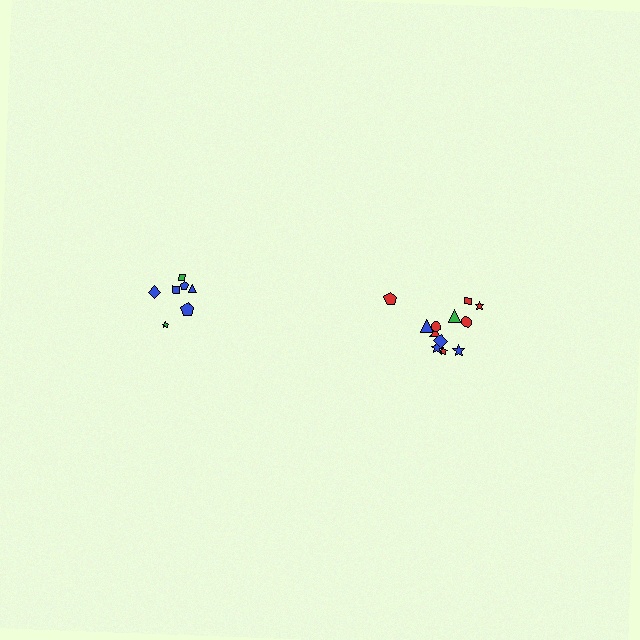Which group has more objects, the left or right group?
The right group.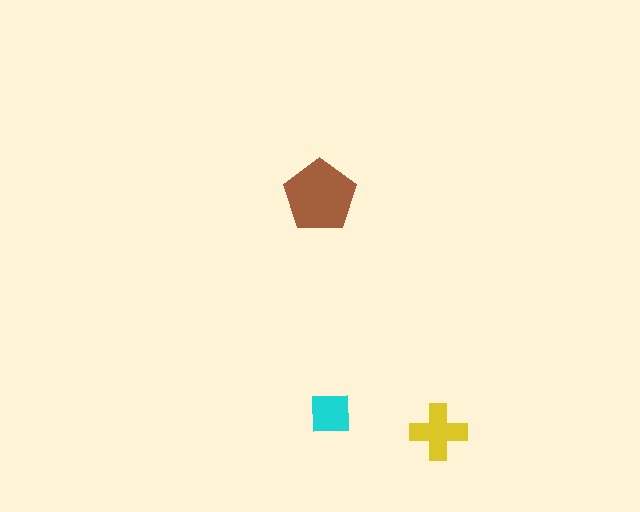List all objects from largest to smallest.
The brown pentagon, the yellow cross, the cyan square.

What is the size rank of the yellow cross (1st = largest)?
2nd.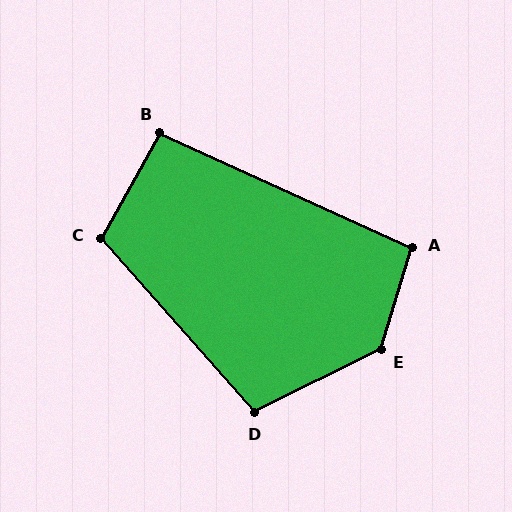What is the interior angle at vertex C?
Approximately 109 degrees (obtuse).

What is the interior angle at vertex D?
Approximately 105 degrees (obtuse).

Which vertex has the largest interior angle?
E, at approximately 133 degrees.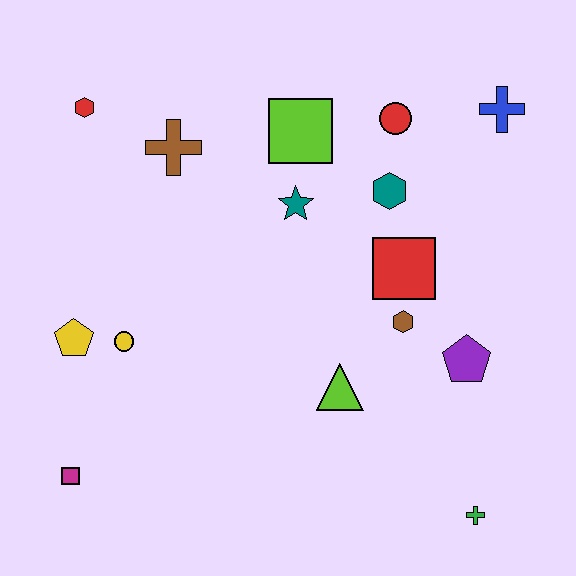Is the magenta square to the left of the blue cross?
Yes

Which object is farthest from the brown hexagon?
The red hexagon is farthest from the brown hexagon.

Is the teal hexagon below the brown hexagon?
No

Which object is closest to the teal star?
The lime square is closest to the teal star.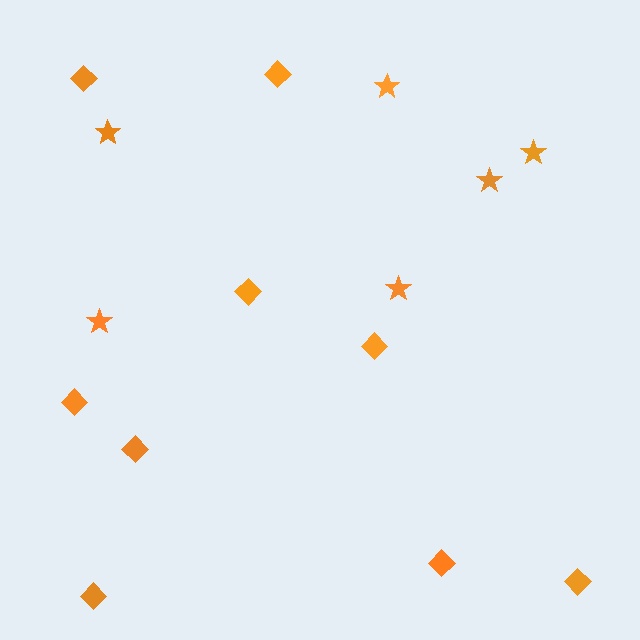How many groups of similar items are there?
There are 2 groups: one group of diamonds (9) and one group of stars (6).